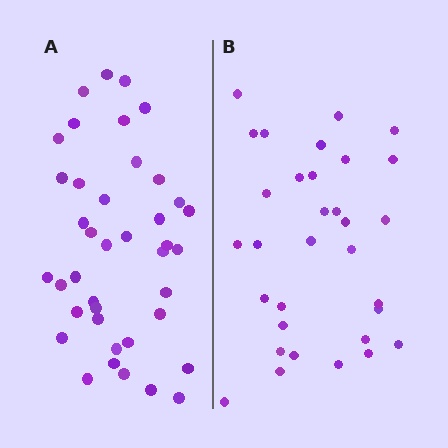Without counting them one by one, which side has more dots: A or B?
Region A (the left region) has more dots.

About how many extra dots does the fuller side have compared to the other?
Region A has roughly 8 or so more dots than region B.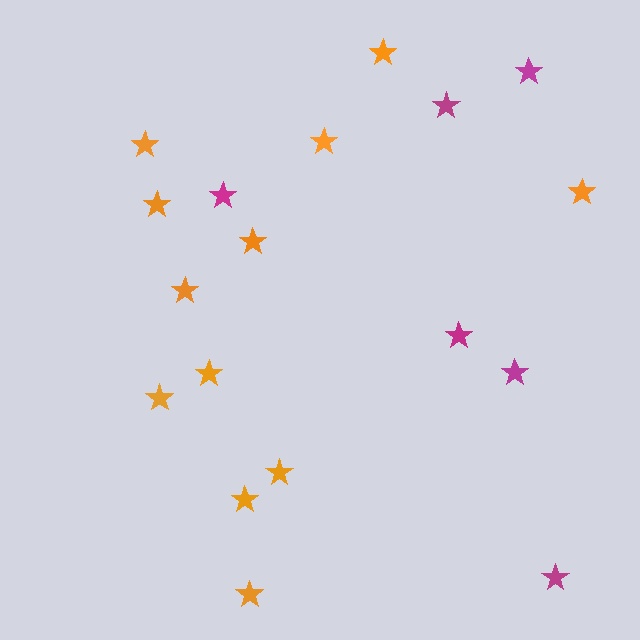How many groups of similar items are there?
There are 2 groups: one group of orange stars (12) and one group of magenta stars (6).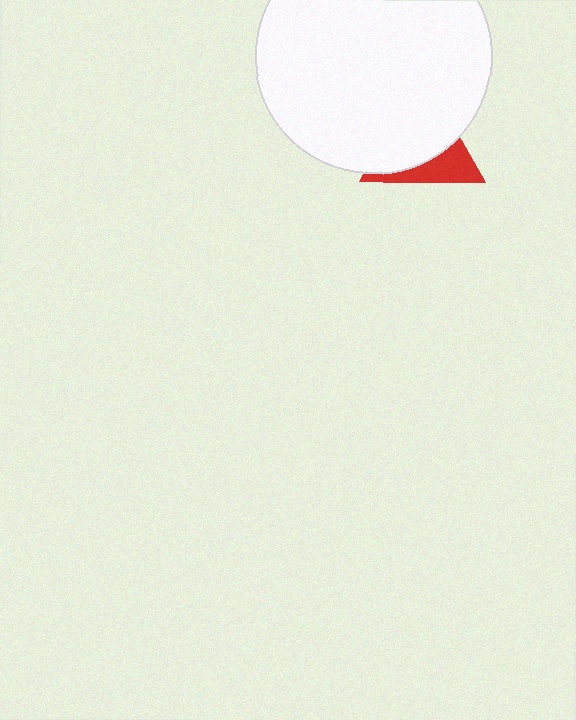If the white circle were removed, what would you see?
You would see the complete red triangle.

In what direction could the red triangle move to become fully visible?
The red triangle could move down. That would shift it out from behind the white circle entirely.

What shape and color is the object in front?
The object in front is a white circle.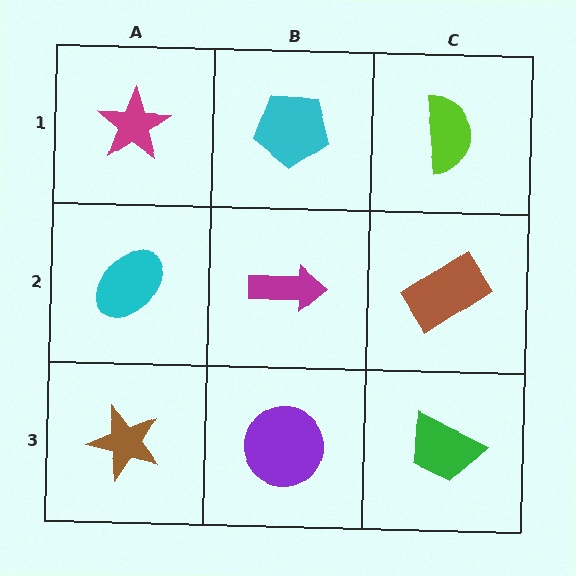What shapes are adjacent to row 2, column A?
A magenta star (row 1, column A), a brown star (row 3, column A), a magenta arrow (row 2, column B).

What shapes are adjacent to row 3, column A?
A cyan ellipse (row 2, column A), a purple circle (row 3, column B).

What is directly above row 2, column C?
A lime semicircle.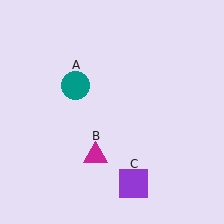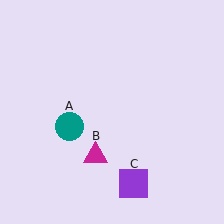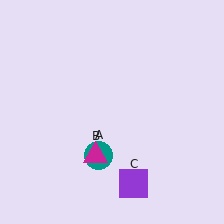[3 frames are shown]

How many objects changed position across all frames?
1 object changed position: teal circle (object A).